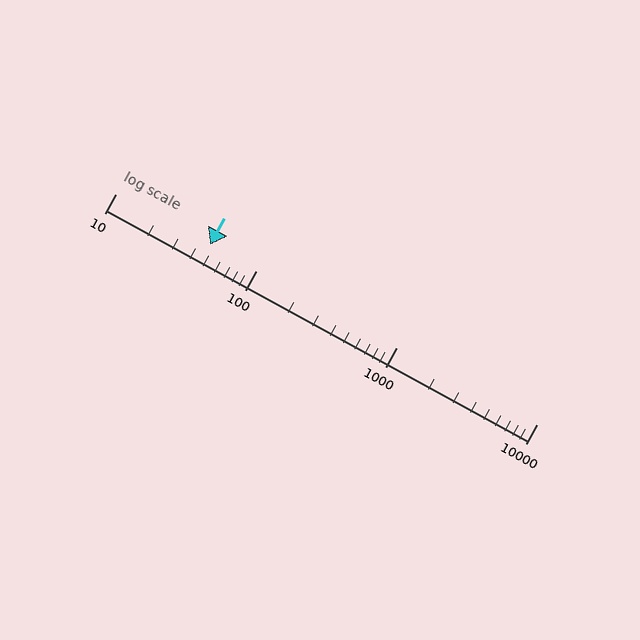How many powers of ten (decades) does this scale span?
The scale spans 3 decades, from 10 to 10000.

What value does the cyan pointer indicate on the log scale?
The pointer indicates approximately 47.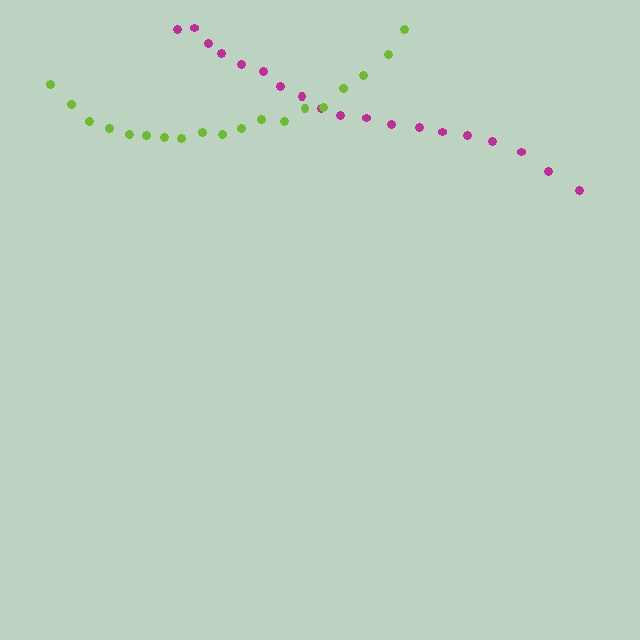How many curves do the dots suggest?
There are 2 distinct paths.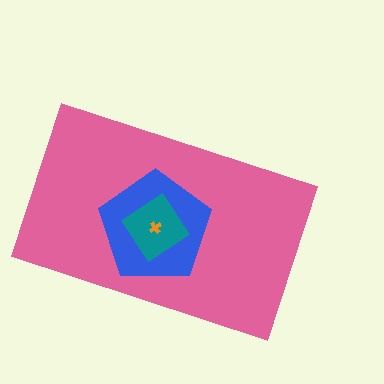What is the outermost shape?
The pink rectangle.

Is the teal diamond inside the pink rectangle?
Yes.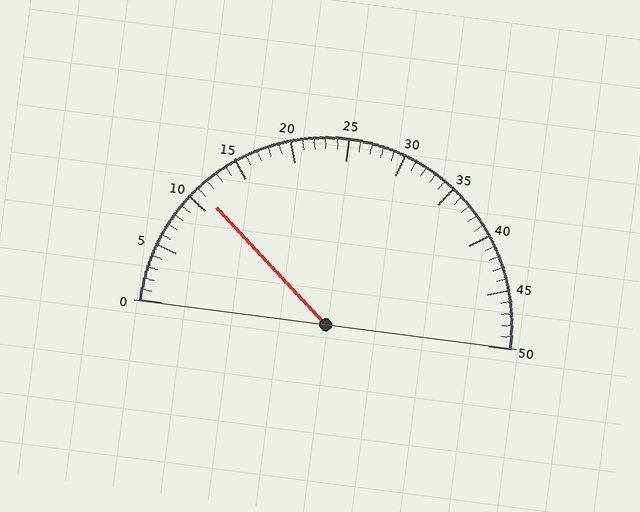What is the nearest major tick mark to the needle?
The nearest major tick mark is 10.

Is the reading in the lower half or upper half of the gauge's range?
The reading is in the lower half of the range (0 to 50).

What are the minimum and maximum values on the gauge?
The gauge ranges from 0 to 50.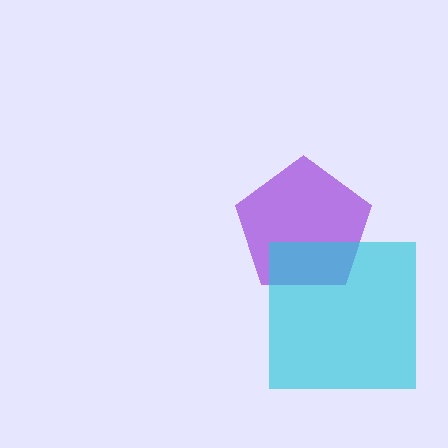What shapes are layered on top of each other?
The layered shapes are: a purple pentagon, a cyan square.